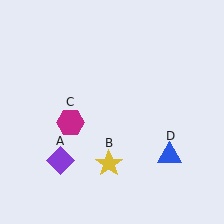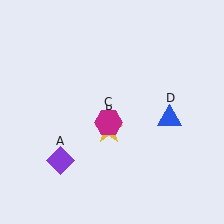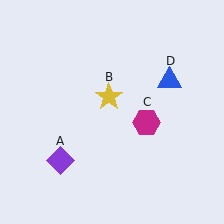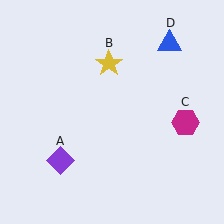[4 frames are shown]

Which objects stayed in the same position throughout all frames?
Purple diamond (object A) remained stationary.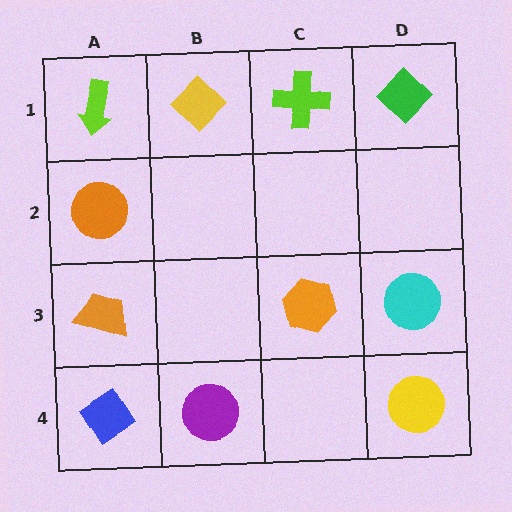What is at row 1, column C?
A lime cross.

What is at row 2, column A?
An orange circle.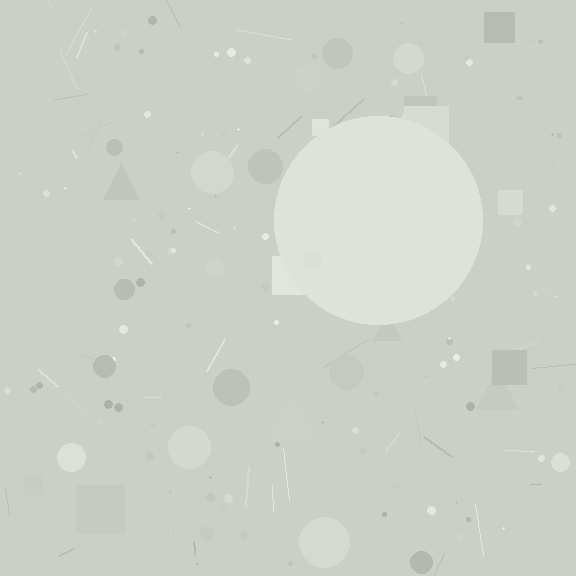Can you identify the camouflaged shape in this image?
The camouflaged shape is a circle.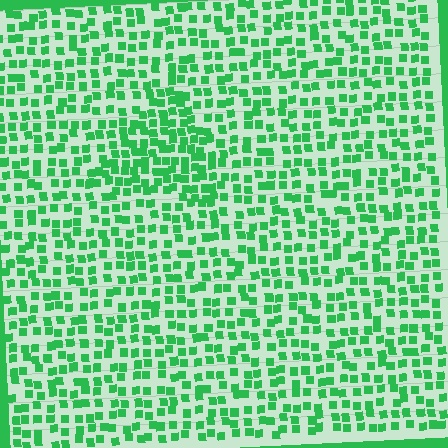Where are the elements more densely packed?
The elements are more densely packed inside the triangle boundary.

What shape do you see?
I see a triangle.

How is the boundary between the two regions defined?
The boundary is defined by a change in element density (approximately 1.6x ratio). All elements are the same color, size, and shape.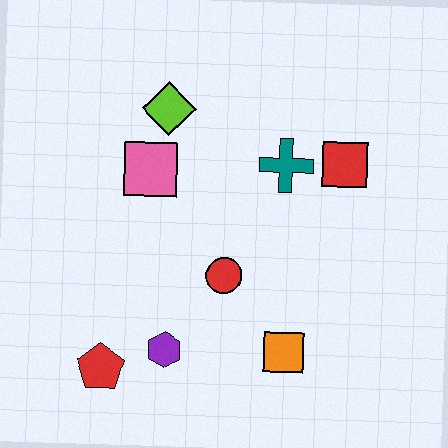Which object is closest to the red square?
The teal cross is closest to the red square.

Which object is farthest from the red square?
The red pentagon is farthest from the red square.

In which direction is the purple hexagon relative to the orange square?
The purple hexagon is to the left of the orange square.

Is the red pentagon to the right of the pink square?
No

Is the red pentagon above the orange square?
No